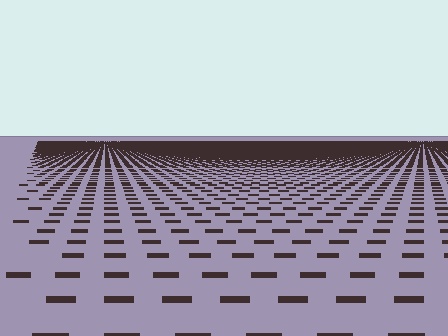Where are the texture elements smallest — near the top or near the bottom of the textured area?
Near the top.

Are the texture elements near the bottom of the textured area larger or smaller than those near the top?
Larger. Near the bottom, elements are closer to the viewer and appear at a bigger on-screen size.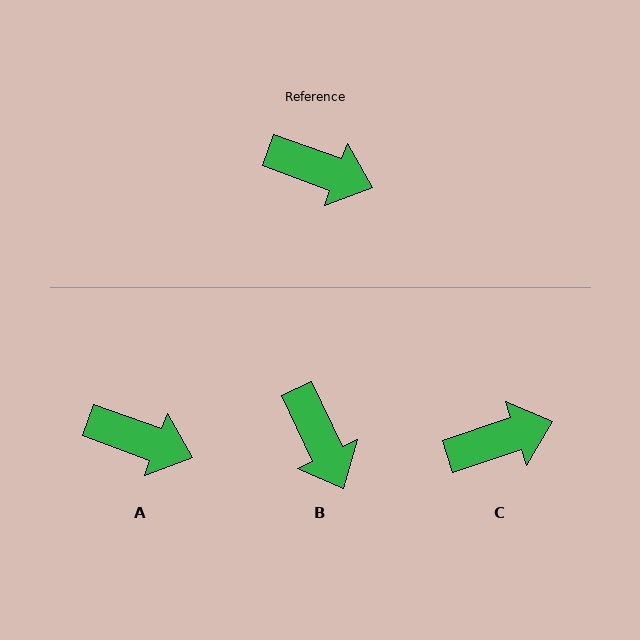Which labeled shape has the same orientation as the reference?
A.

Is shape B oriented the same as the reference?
No, it is off by about 44 degrees.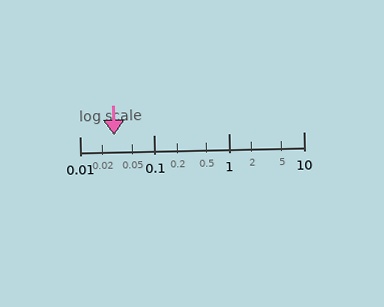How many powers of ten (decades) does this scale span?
The scale spans 3 decades, from 0.01 to 10.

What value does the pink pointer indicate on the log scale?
The pointer indicates approximately 0.029.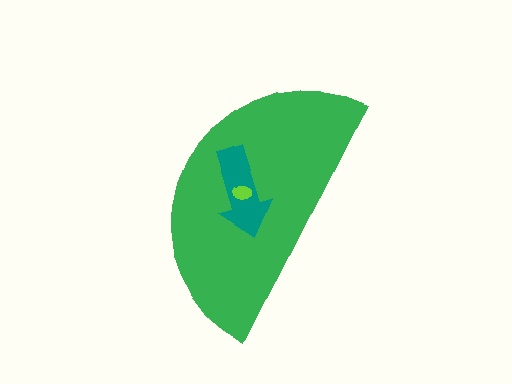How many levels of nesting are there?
3.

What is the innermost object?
The lime ellipse.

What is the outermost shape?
The green semicircle.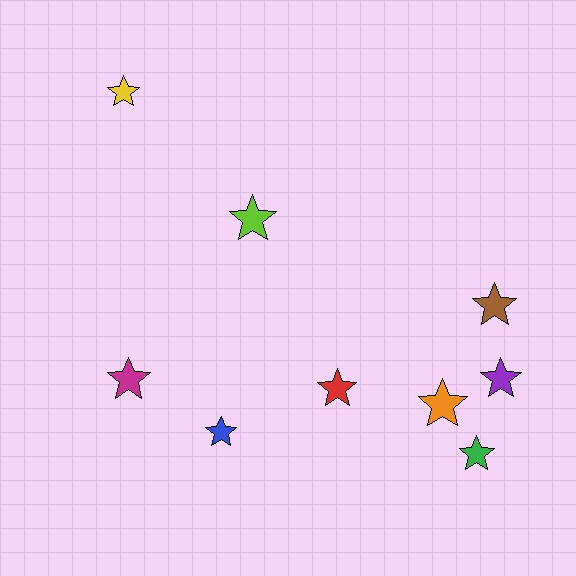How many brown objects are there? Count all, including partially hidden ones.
There is 1 brown object.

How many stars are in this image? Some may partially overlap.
There are 9 stars.